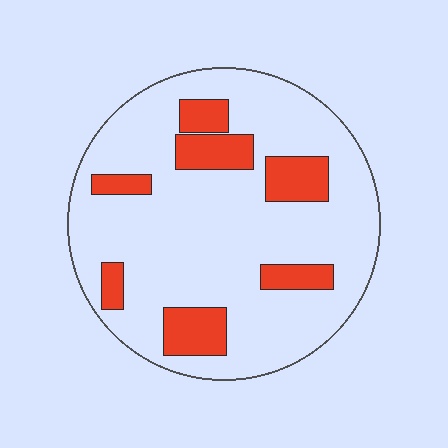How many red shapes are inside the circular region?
7.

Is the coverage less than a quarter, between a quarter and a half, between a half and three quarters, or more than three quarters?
Less than a quarter.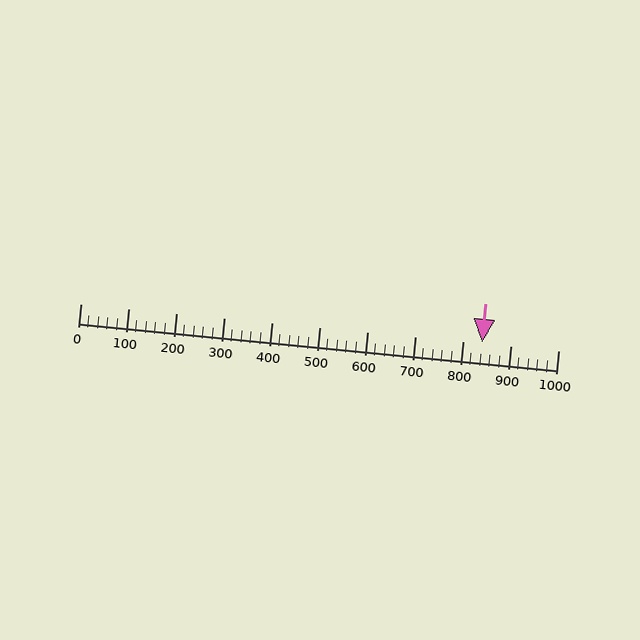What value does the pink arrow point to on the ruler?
The pink arrow points to approximately 840.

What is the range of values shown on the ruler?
The ruler shows values from 0 to 1000.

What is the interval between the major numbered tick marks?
The major tick marks are spaced 100 units apart.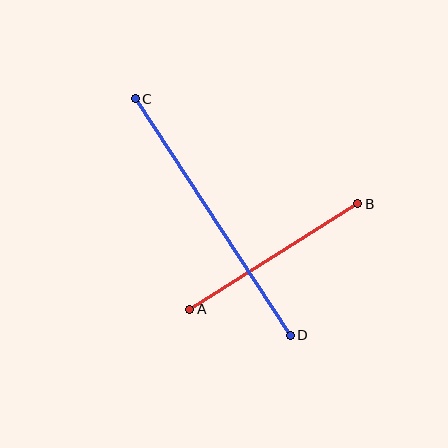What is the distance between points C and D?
The distance is approximately 282 pixels.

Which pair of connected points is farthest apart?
Points C and D are farthest apart.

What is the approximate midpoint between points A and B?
The midpoint is at approximately (274, 256) pixels.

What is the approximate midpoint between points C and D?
The midpoint is at approximately (213, 217) pixels.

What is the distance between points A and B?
The distance is approximately 198 pixels.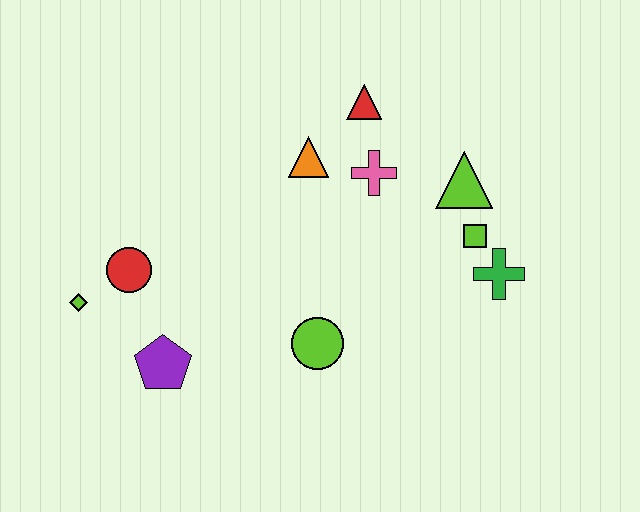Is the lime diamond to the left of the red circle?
Yes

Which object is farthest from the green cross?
The lime diamond is farthest from the green cross.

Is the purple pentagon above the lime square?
No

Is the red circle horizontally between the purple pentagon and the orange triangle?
No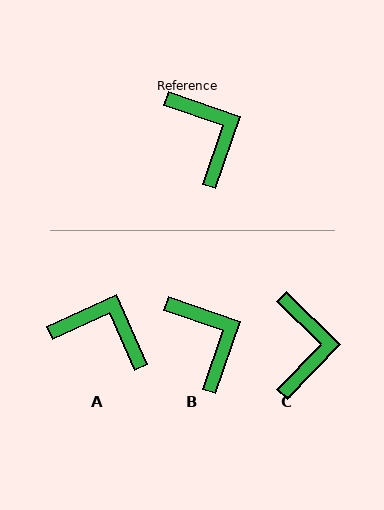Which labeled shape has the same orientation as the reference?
B.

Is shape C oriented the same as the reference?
No, it is off by about 26 degrees.